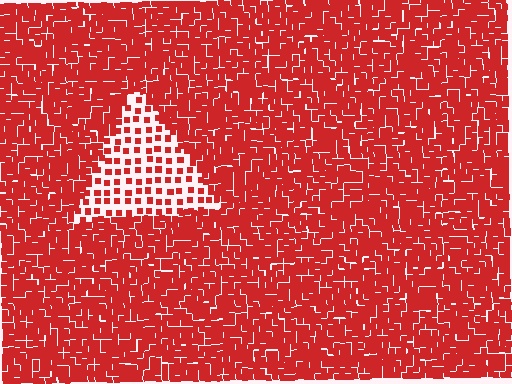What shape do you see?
I see a triangle.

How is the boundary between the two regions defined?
The boundary is defined by a change in element density (approximately 2.8x ratio). All elements are the same color, size, and shape.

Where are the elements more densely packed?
The elements are more densely packed outside the triangle boundary.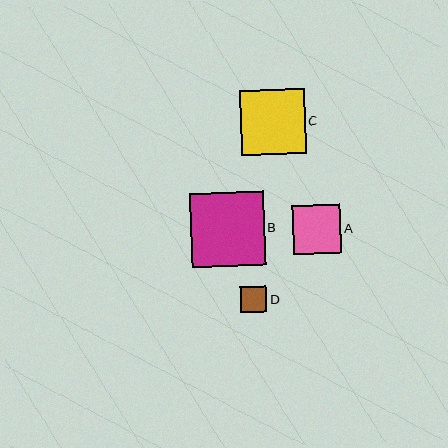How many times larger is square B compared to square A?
Square B is approximately 1.5 times the size of square A.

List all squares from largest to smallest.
From largest to smallest: B, C, A, D.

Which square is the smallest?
Square D is the smallest with a size of approximately 26 pixels.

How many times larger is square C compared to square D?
Square C is approximately 2.5 times the size of square D.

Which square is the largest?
Square B is the largest with a size of approximately 74 pixels.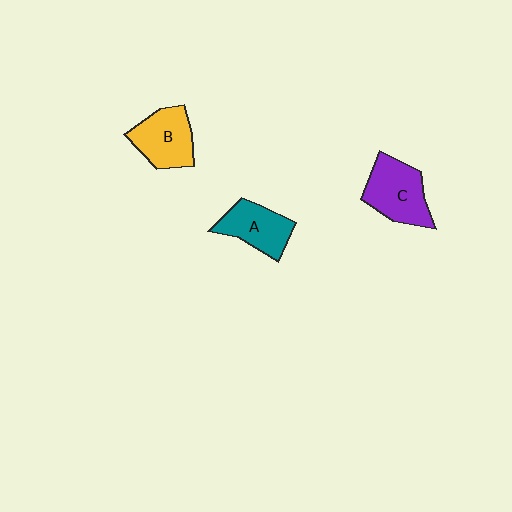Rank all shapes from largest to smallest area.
From largest to smallest: C (purple), B (yellow), A (teal).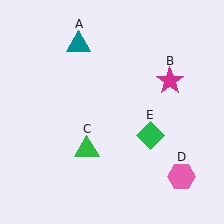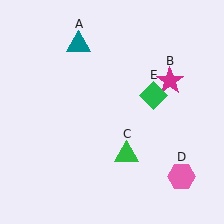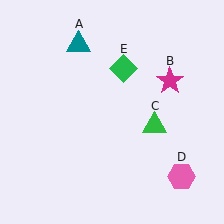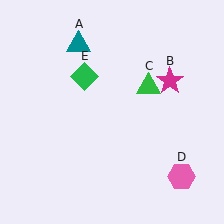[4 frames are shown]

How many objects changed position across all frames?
2 objects changed position: green triangle (object C), green diamond (object E).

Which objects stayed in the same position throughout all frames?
Teal triangle (object A) and magenta star (object B) and pink hexagon (object D) remained stationary.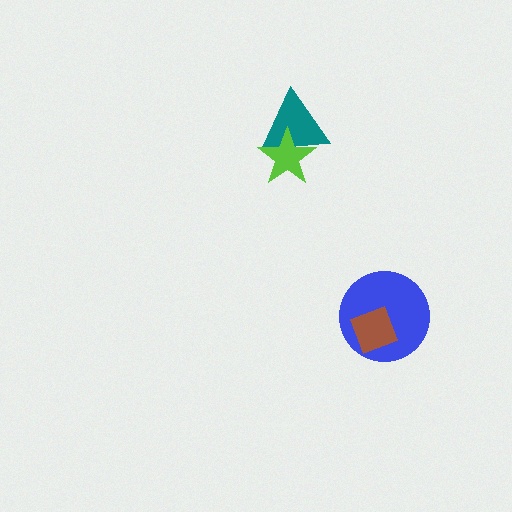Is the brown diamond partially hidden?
No, no other shape covers it.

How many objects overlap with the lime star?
1 object overlaps with the lime star.